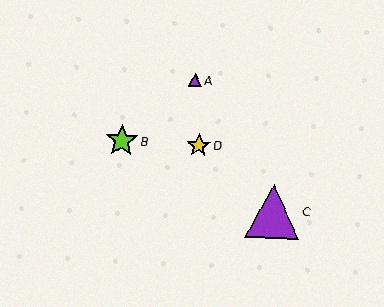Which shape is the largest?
The purple triangle (labeled C) is the largest.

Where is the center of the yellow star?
The center of the yellow star is at (198, 146).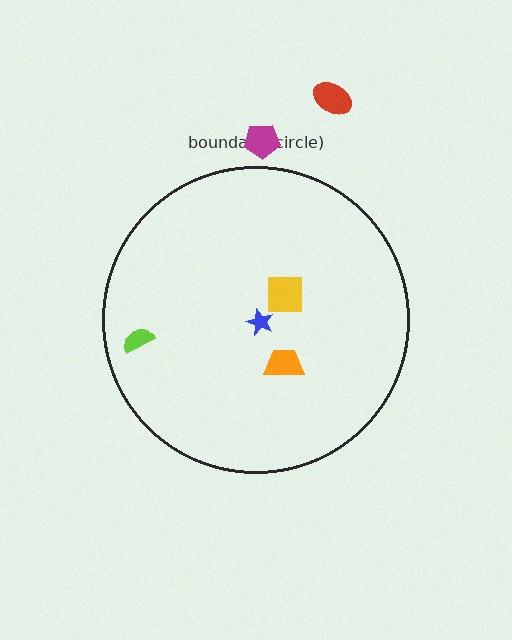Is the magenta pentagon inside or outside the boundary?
Outside.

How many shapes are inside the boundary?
4 inside, 2 outside.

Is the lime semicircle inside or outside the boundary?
Inside.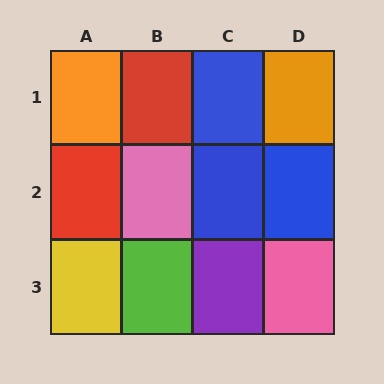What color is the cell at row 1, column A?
Orange.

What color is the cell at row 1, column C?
Blue.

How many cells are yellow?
1 cell is yellow.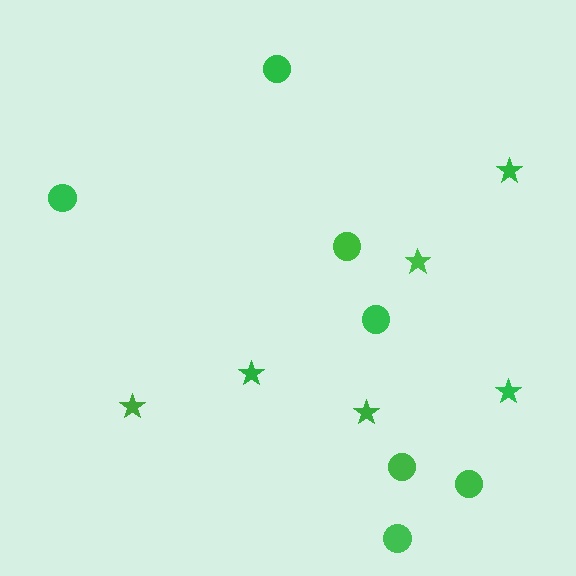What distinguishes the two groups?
There are 2 groups: one group of circles (7) and one group of stars (6).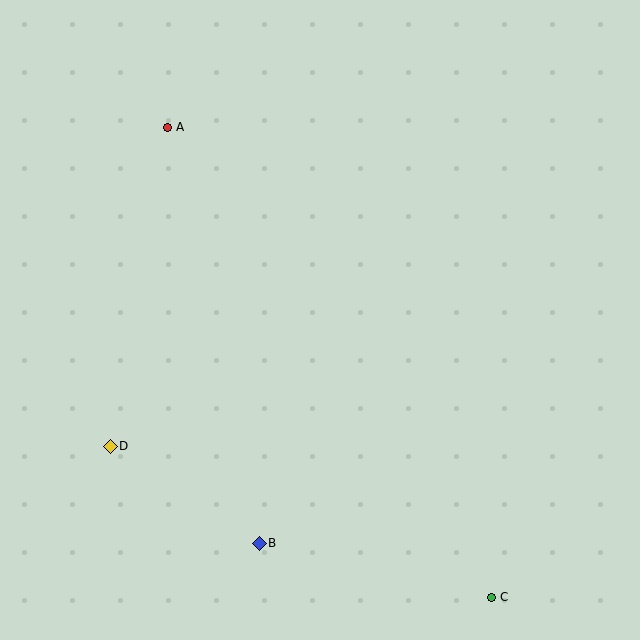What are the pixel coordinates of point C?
Point C is at (491, 597).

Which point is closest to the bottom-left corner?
Point D is closest to the bottom-left corner.